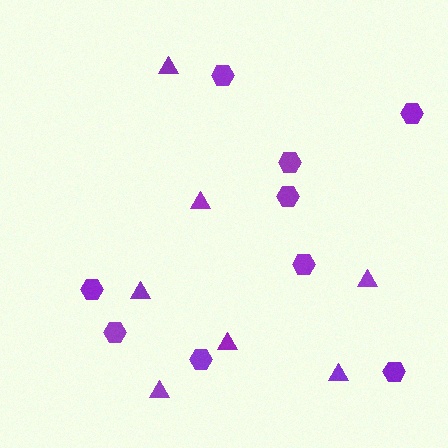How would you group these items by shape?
There are 2 groups: one group of triangles (7) and one group of hexagons (9).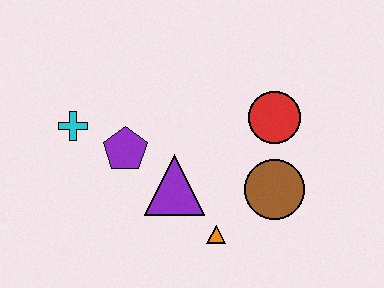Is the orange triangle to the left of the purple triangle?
No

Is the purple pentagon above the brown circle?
Yes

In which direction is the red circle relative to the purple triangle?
The red circle is to the right of the purple triangle.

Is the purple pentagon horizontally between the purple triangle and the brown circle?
No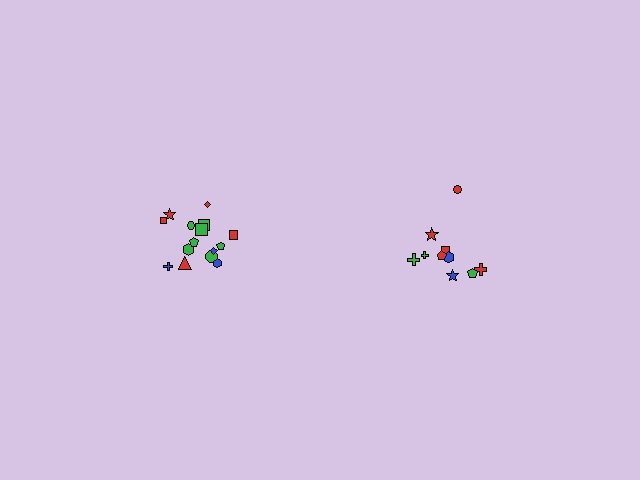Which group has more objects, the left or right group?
The left group.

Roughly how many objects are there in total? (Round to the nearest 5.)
Roughly 25 objects in total.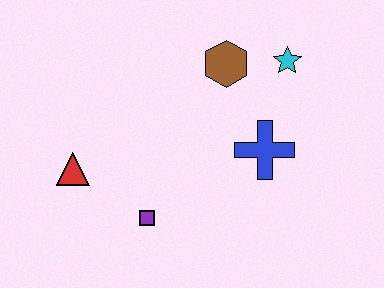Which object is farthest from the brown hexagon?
The red triangle is farthest from the brown hexagon.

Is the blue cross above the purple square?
Yes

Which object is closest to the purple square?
The red triangle is closest to the purple square.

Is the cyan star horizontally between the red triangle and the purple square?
No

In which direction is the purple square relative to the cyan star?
The purple square is below the cyan star.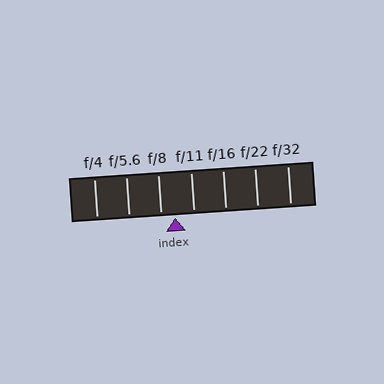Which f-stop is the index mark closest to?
The index mark is closest to f/8.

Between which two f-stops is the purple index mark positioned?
The index mark is between f/8 and f/11.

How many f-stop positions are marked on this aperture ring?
There are 7 f-stop positions marked.